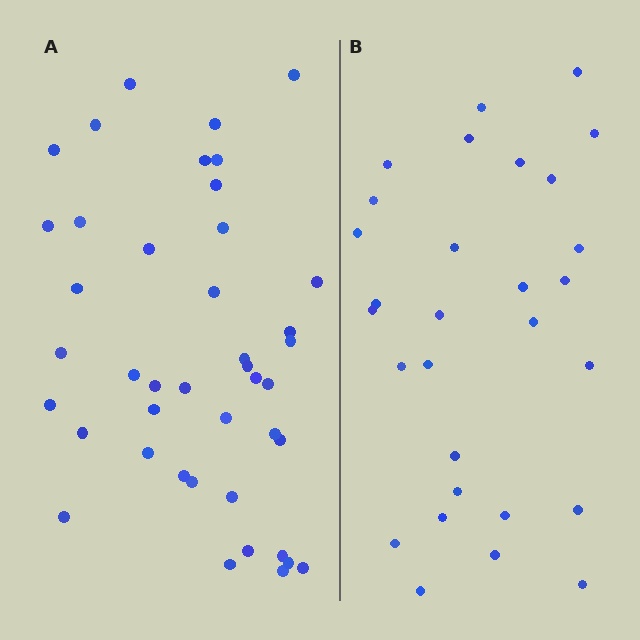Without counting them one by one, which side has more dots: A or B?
Region A (the left region) has more dots.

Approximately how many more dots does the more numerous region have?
Region A has approximately 15 more dots than region B.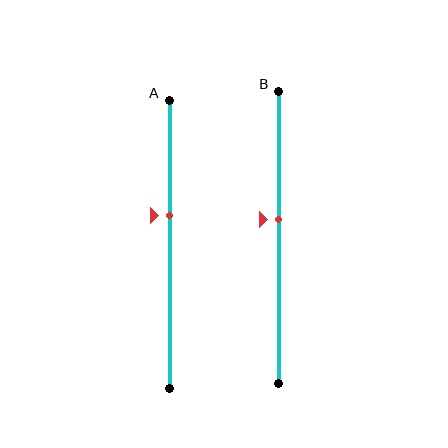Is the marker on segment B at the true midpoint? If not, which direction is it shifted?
No, the marker on segment B is shifted upward by about 6% of the segment length.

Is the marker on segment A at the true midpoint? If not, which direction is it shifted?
No, the marker on segment A is shifted upward by about 10% of the segment length.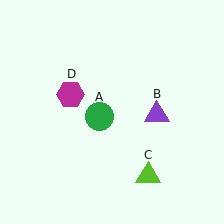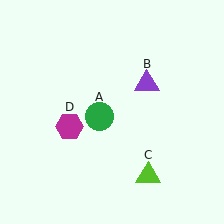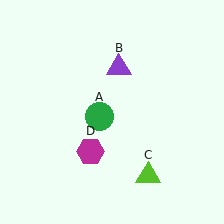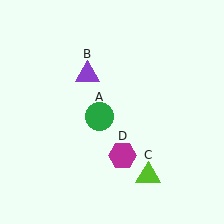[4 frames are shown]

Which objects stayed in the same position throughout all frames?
Green circle (object A) and lime triangle (object C) remained stationary.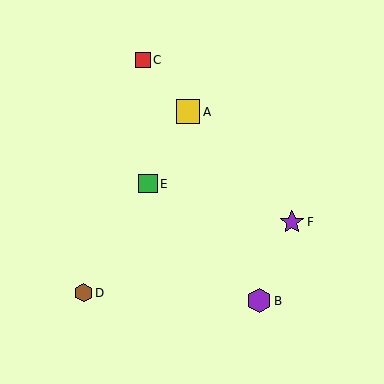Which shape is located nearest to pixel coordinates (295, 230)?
The purple star (labeled F) at (292, 222) is nearest to that location.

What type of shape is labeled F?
Shape F is a purple star.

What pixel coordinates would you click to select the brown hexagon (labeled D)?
Click at (83, 293) to select the brown hexagon D.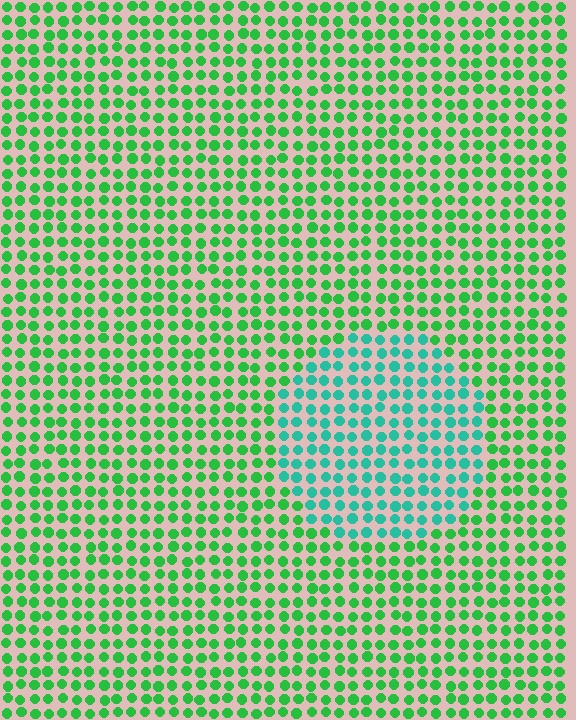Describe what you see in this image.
The image is filled with small green elements in a uniform arrangement. A circle-shaped region is visible where the elements are tinted to a slightly different hue, forming a subtle color boundary.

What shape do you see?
I see a circle.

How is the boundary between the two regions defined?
The boundary is defined purely by a slight shift in hue (about 38 degrees). Spacing, size, and orientation are identical on both sides.